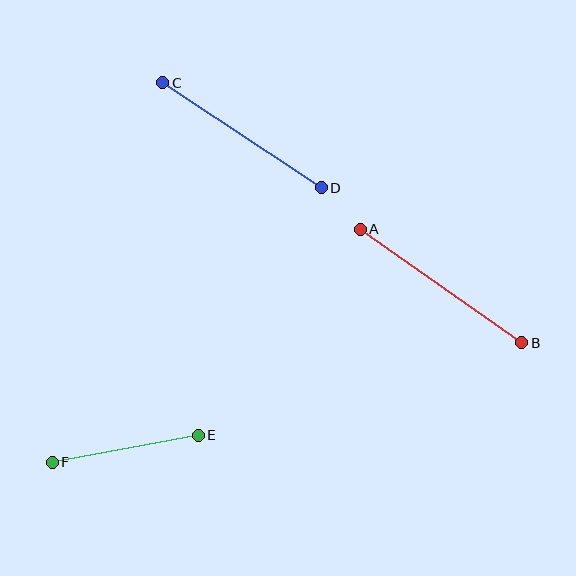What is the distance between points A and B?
The distance is approximately 197 pixels.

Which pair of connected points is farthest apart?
Points A and B are farthest apart.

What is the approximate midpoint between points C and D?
The midpoint is at approximately (242, 135) pixels.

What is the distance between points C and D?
The distance is approximately 190 pixels.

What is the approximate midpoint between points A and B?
The midpoint is at approximately (441, 286) pixels.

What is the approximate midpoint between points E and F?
The midpoint is at approximately (125, 449) pixels.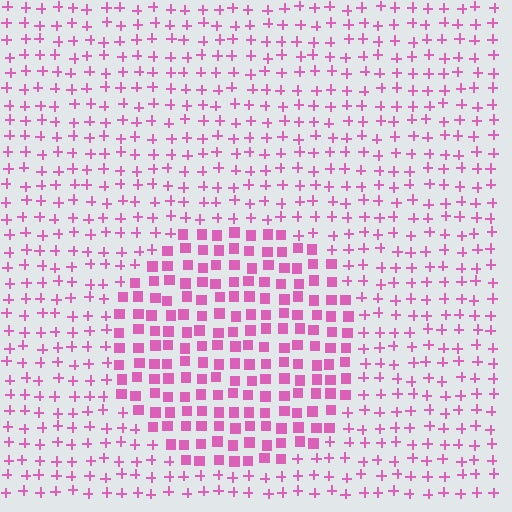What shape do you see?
I see a circle.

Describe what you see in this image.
The image is filled with small pink elements arranged in a uniform grid. A circle-shaped region contains squares, while the surrounding area contains plus signs. The boundary is defined purely by the change in element shape.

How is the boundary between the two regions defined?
The boundary is defined by a change in element shape: squares inside vs. plus signs outside. All elements share the same color and spacing.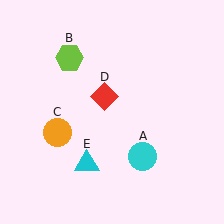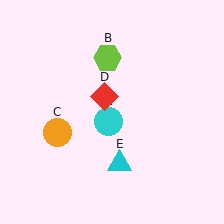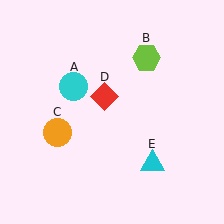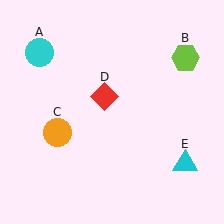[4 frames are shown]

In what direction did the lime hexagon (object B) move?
The lime hexagon (object B) moved right.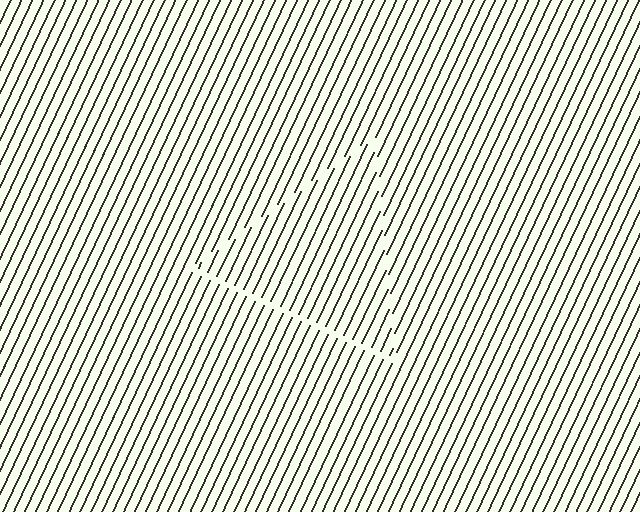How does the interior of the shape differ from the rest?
The interior of the shape contains the same grating, shifted by half a period — the contour is defined by the phase discontinuity where line-ends from the inner and outer gratings abut.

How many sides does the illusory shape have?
3 sides — the line-ends trace a triangle.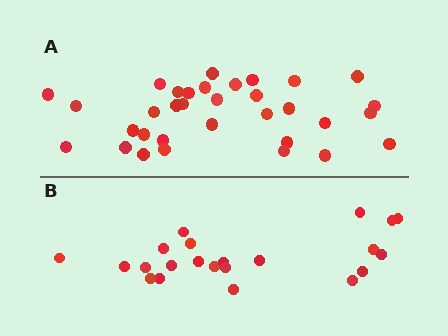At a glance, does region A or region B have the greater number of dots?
Region A (the top region) has more dots.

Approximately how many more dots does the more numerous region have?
Region A has roughly 12 or so more dots than region B.